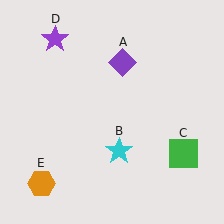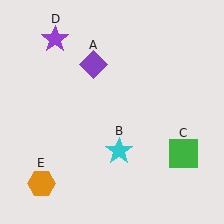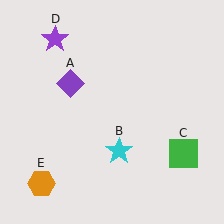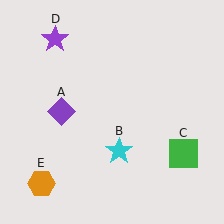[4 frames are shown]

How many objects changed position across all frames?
1 object changed position: purple diamond (object A).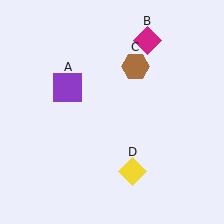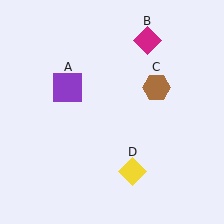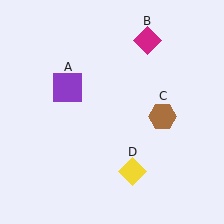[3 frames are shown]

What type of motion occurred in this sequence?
The brown hexagon (object C) rotated clockwise around the center of the scene.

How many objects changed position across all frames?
1 object changed position: brown hexagon (object C).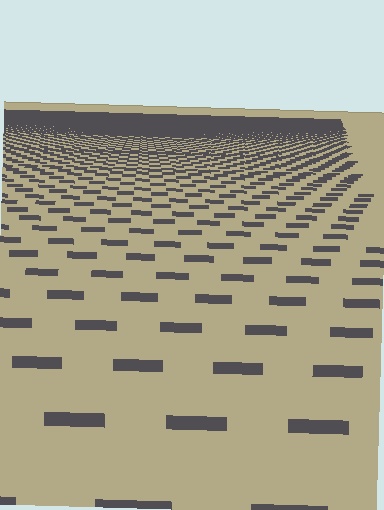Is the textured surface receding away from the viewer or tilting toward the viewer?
The surface is receding away from the viewer. Texture elements get smaller and denser toward the top.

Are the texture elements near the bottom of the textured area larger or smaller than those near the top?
Larger. Near the bottom, elements are closer to the viewer and appear at a bigger on-screen size.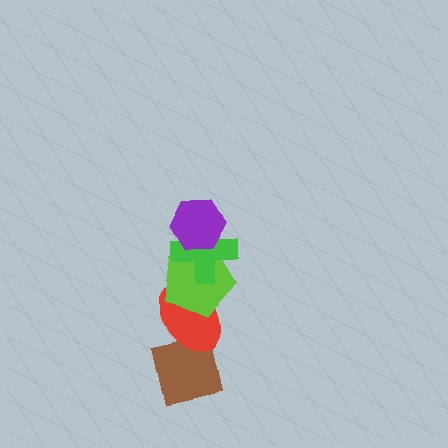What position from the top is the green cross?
The green cross is 2nd from the top.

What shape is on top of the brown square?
The red ellipse is on top of the brown square.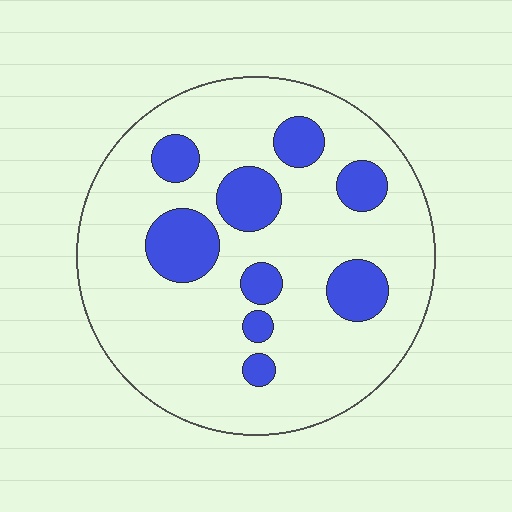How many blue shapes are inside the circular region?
9.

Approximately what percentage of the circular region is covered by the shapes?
Approximately 20%.